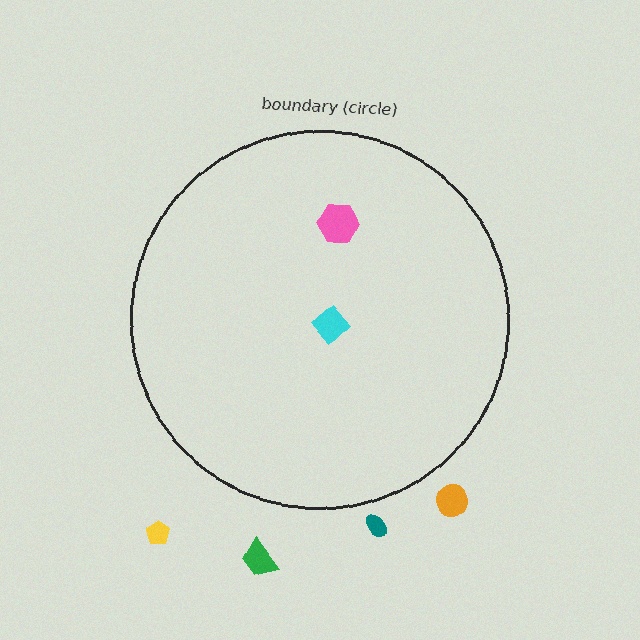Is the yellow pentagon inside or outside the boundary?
Outside.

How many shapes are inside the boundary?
2 inside, 4 outside.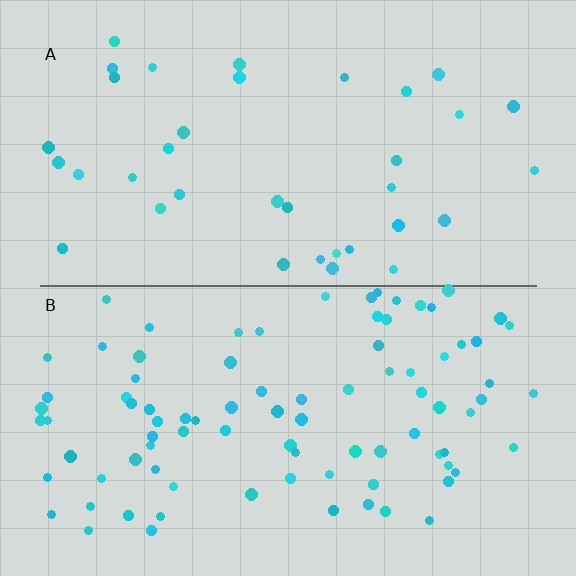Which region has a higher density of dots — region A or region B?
B (the bottom).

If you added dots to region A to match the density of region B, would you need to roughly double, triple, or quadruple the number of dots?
Approximately double.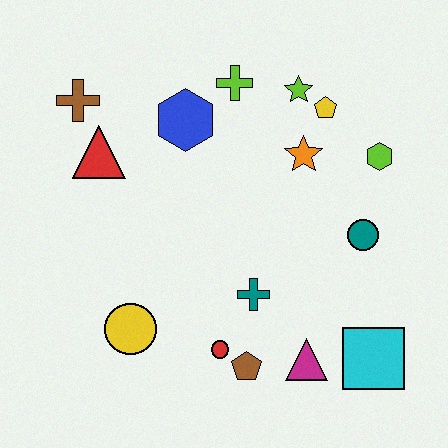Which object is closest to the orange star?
The yellow pentagon is closest to the orange star.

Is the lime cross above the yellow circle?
Yes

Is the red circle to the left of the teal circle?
Yes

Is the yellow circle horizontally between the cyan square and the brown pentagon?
No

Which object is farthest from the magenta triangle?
The brown cross is farthest from the magenta triangle.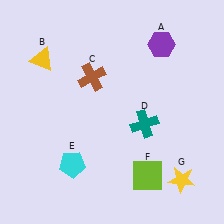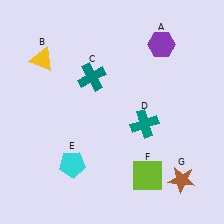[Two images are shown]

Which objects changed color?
C changed from brown to teal. G changed from yellow to brown.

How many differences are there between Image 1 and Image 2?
There are 2 differences between the two images.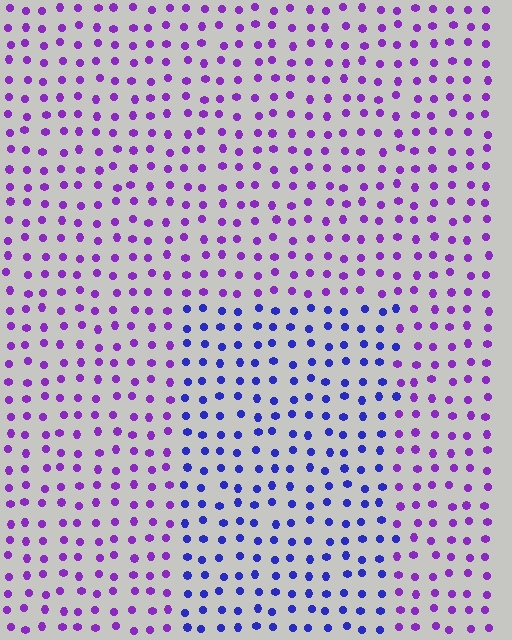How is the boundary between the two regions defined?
The boundary is defined purely by a slight shift in hue (about 40 degrees). Spacing, size, and orientation are identical on both sides.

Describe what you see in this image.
The image is filled with small purple elements in a uniform arrangement. A rectangle-shaped region is visible where the elements are tinted to a slightly different hue, forming a subtle color boundary.